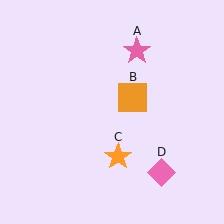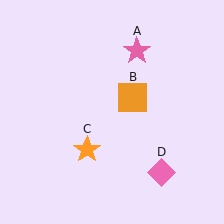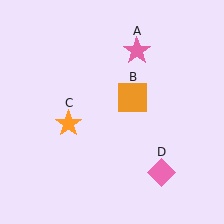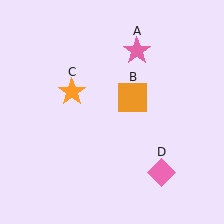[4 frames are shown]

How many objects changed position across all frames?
1 object changed position: orange star (object C).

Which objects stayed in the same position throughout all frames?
Pink star (object A) and orange square (object B) and pink diamond (object D) remained stationary.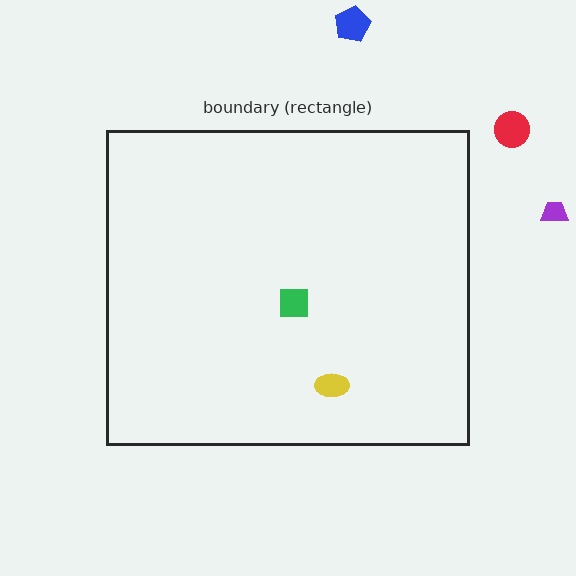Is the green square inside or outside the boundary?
Inside.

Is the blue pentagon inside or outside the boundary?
Outside.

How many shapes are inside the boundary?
2 inside, 3 outside.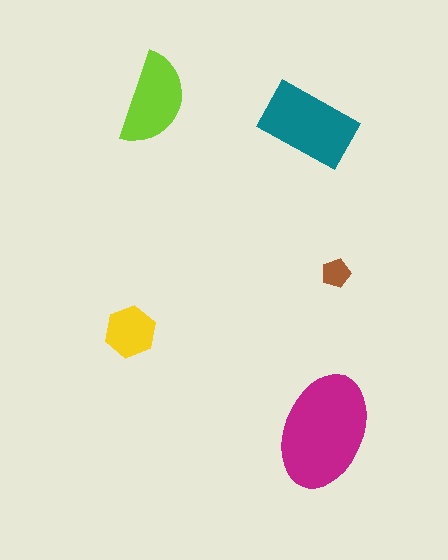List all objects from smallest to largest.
The brown pentagon, the yellow hexagon, the lime semicircle, the teal rectangle, the magenta ellipse.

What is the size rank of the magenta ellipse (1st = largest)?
1st.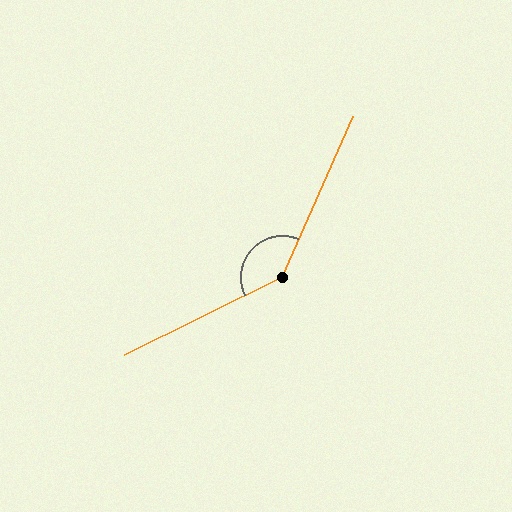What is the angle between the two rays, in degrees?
Approximately 140 degrees.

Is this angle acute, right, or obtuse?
It is obtuse.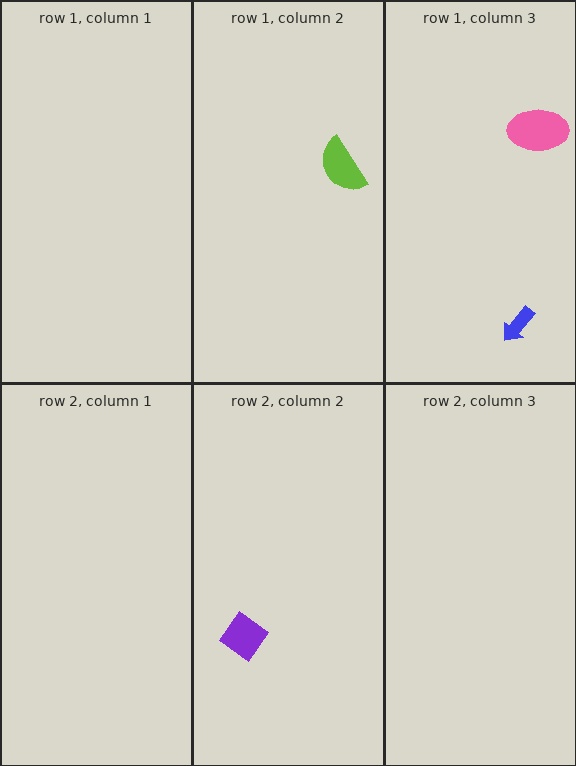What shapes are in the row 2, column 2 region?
The purple diamond.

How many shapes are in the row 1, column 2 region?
1.